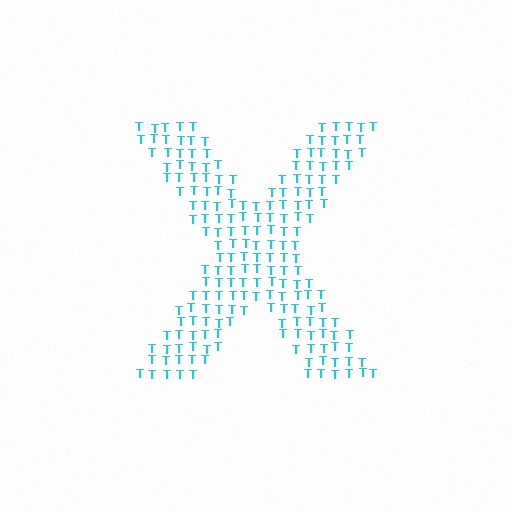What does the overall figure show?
The overall figure shows the letter X.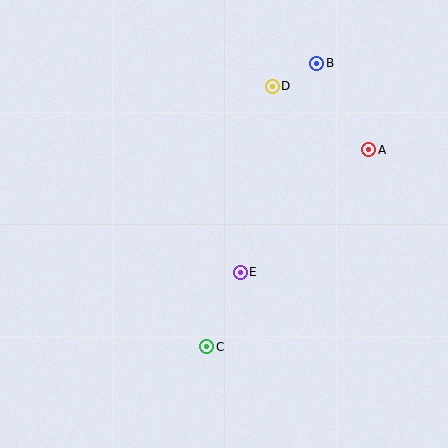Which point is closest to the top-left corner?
Point D is closest to the top-left corner.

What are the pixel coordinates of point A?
Point A is at (369, 150).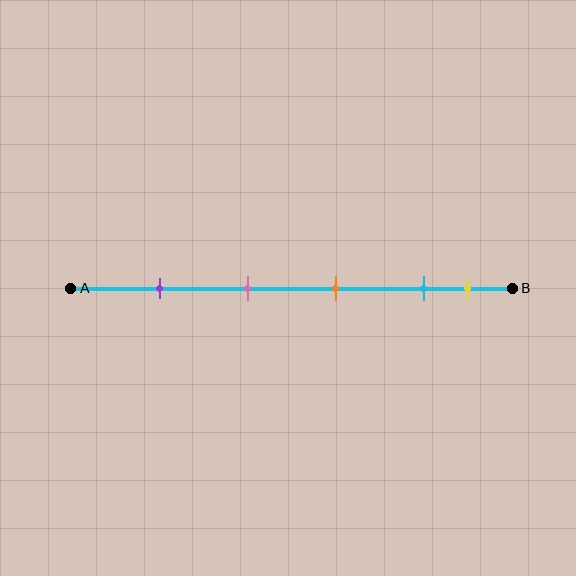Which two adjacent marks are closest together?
The cyan and yellow marks are the closest adjacent pair.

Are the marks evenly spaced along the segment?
No, the marks are not evenly spaced.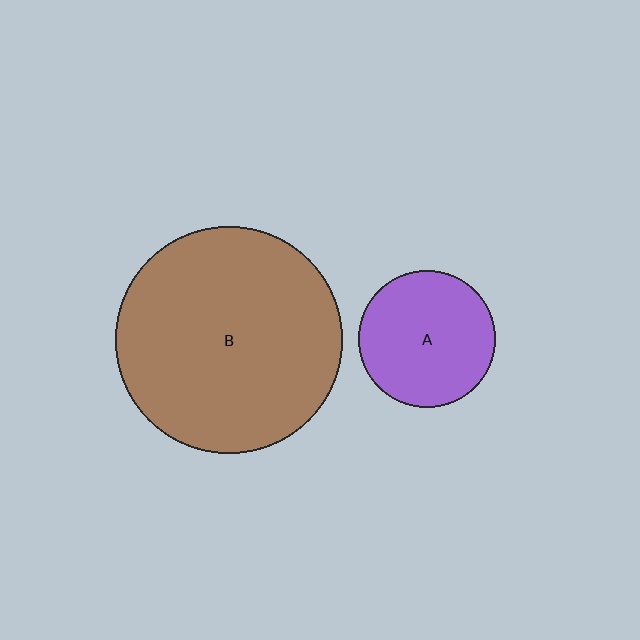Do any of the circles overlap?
No, none of the circles overlap.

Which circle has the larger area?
Circle B (brown).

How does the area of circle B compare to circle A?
Approximately 2.7 times.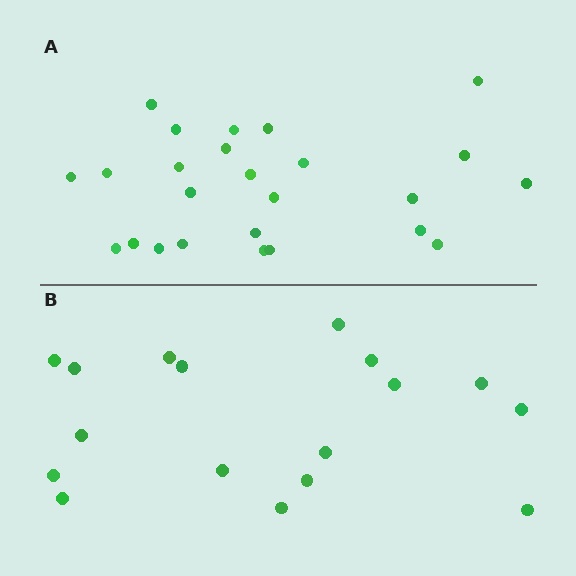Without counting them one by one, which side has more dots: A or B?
Region A (the top region) has more dots.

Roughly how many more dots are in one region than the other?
Region A has roughly 8 or so more dots than region B.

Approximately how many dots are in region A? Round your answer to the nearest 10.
About 20 dots. (The exact count is 25, which rounds to 20.)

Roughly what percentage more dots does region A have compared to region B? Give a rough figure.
About 45% more.